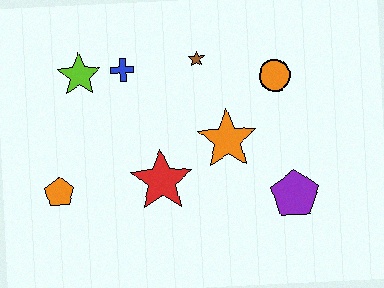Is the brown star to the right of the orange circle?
No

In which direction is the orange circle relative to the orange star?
The orange circle is above the orange star.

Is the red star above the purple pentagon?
Yes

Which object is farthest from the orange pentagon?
The orange circle is farthest from the orange pentagon.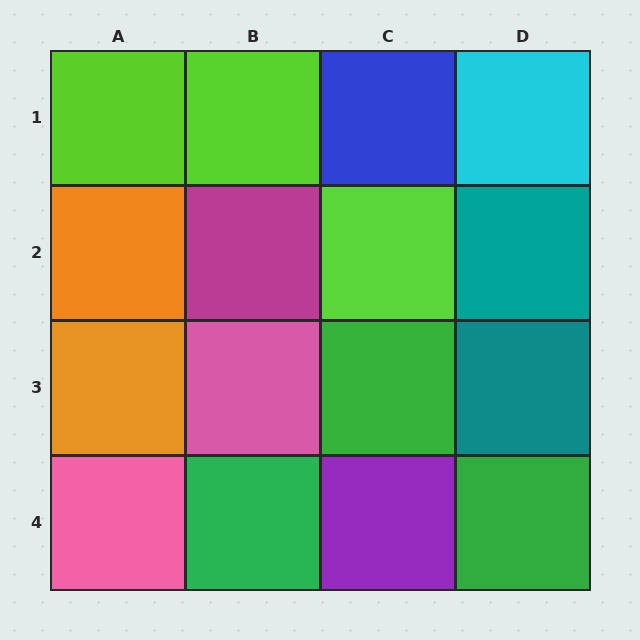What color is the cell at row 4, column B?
Green.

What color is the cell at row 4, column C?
Purple.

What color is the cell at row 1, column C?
Blue.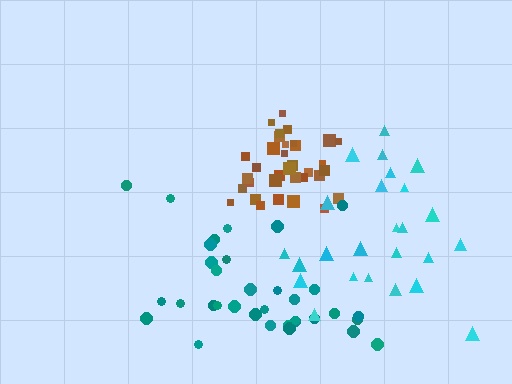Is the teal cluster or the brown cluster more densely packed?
Brown.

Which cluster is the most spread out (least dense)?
Teal.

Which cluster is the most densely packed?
Brown.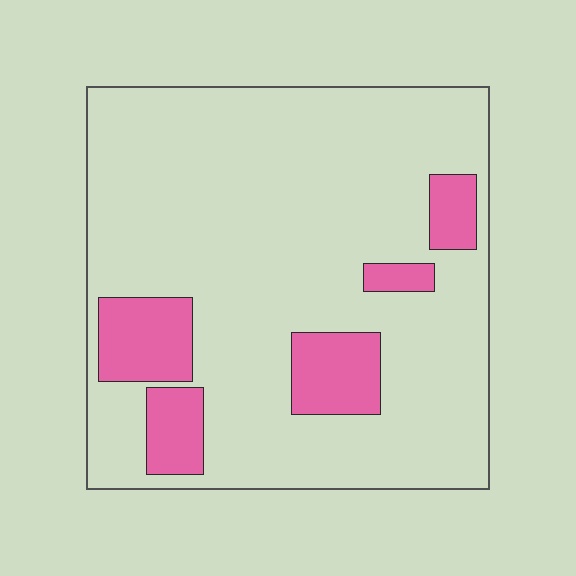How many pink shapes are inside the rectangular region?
5.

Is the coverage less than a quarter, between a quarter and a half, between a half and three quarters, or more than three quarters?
Less than a quarter.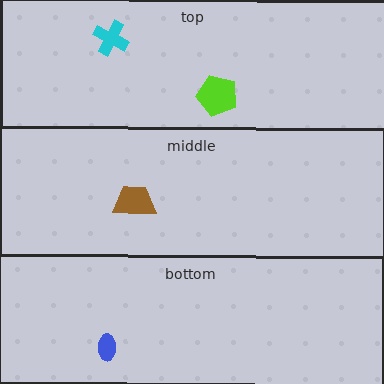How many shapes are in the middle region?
1.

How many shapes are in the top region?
2.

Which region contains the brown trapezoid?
The middle region.